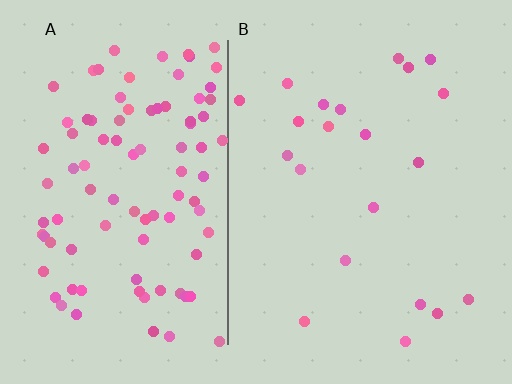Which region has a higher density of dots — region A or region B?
A (the left).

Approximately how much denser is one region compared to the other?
Approximately 4.7× — region A over region B.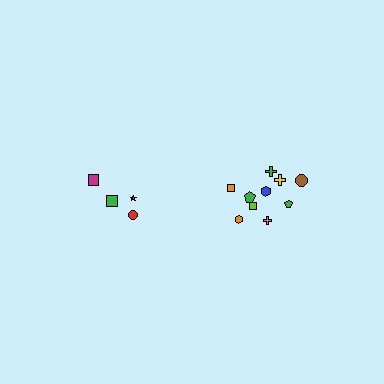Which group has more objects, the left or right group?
The right group.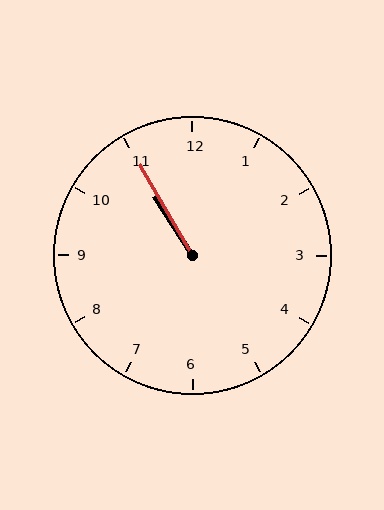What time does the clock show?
10:55.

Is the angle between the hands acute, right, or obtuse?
It is acute.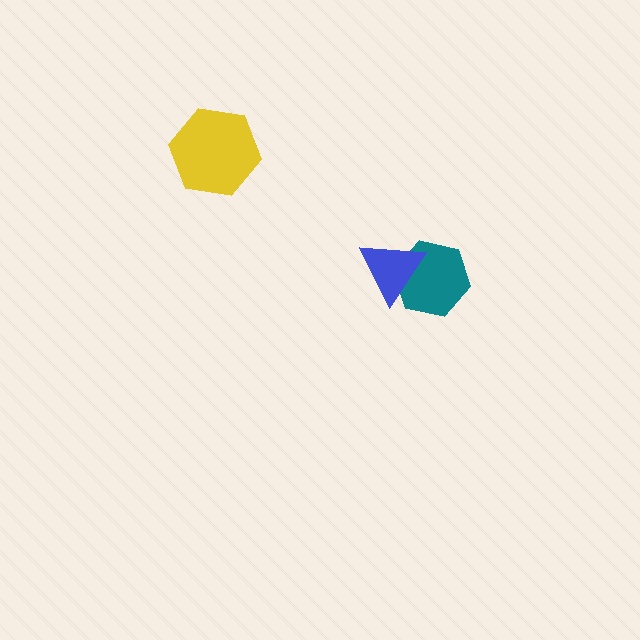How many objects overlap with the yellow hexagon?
0 objects overlap with the yellow hexagon.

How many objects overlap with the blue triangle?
1 object overlaps with the blue triangle.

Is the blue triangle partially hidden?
No, no other shape covers it.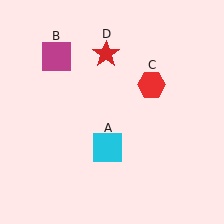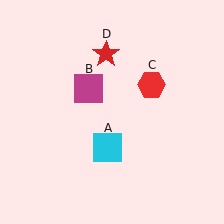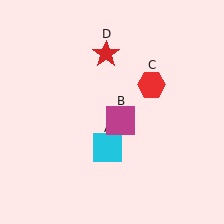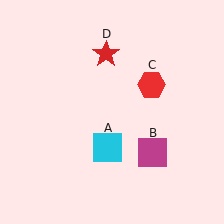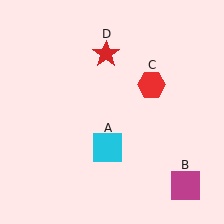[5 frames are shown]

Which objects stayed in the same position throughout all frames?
Cyan square (object A) and red hexagon (object C) and red star (object D) remained stationary.